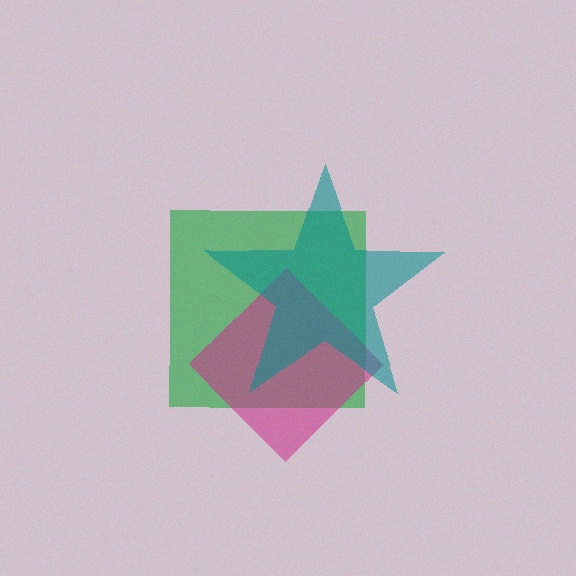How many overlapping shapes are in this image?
There are 3 overlapping shapes in the image.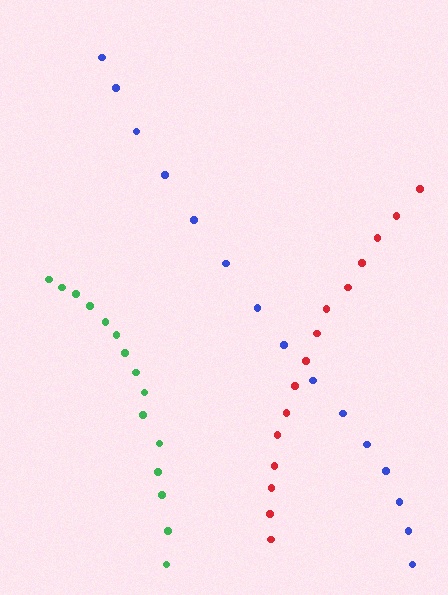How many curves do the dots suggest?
There are 3 distinct paths.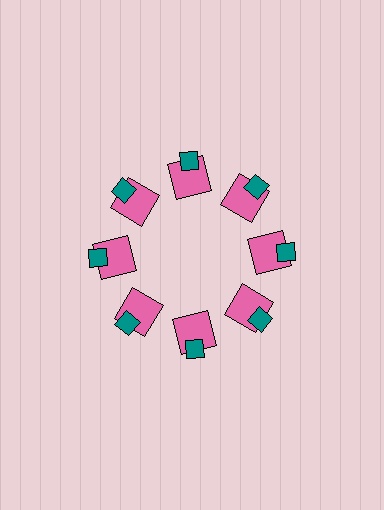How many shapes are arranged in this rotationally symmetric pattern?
There are 16 shapes, arranged in 8 groups of 2.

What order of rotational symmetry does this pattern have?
This pattern has 8-fold rotational symmetry.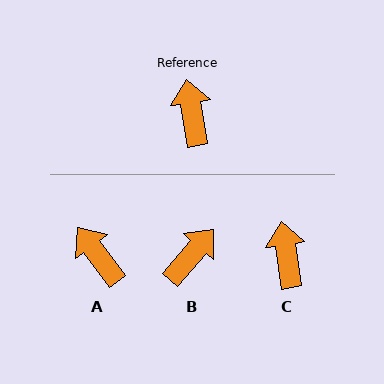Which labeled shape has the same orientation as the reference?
C.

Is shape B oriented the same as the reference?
No, it is off by about 50 degrees.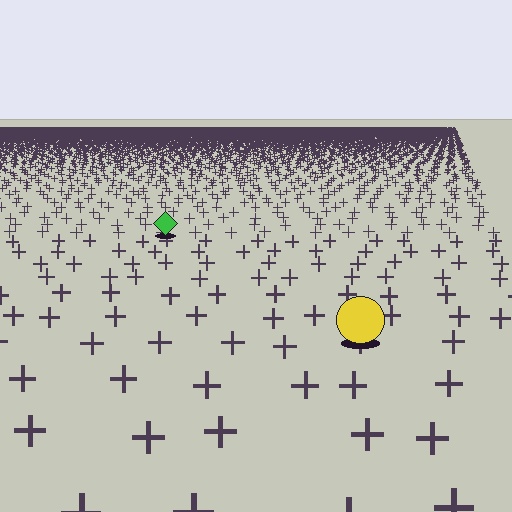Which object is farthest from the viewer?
The green diamond is farthest from the viewer. It appears smaller and the ground texture around it is denser.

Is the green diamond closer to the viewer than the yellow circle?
No. The yellow circle is closer — you can tell from the texture gradient: the ground texture is coarser near it.